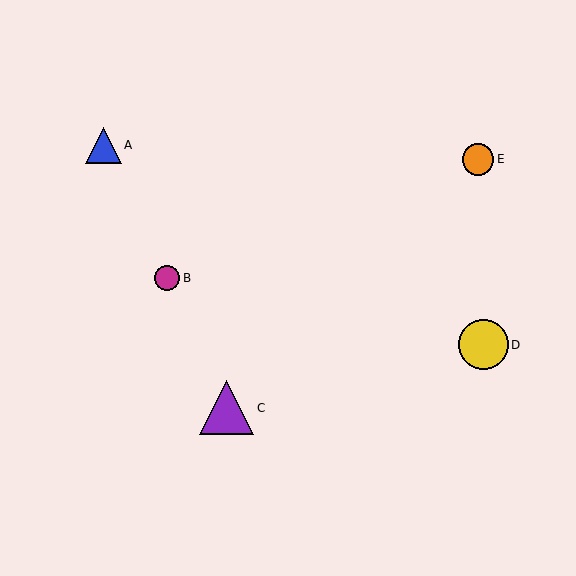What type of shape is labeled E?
Shape E is an orange circle.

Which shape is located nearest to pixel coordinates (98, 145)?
The blue triangle (labeled A) at (103, 145) is nearest to that location.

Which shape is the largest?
The purple triangle (labeled C) is the largest.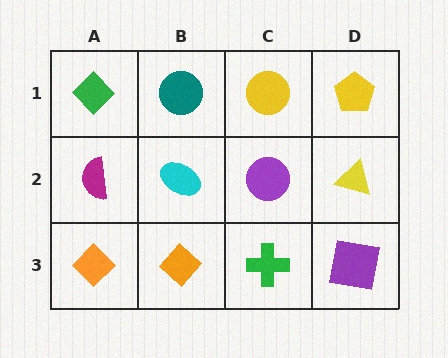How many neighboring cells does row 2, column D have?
3.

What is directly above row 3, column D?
A yellow triangle.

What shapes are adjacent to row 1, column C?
A purple circle (row 2, column C), a teal circle (row 1, column B), a yellow pentagon (row 1, column D).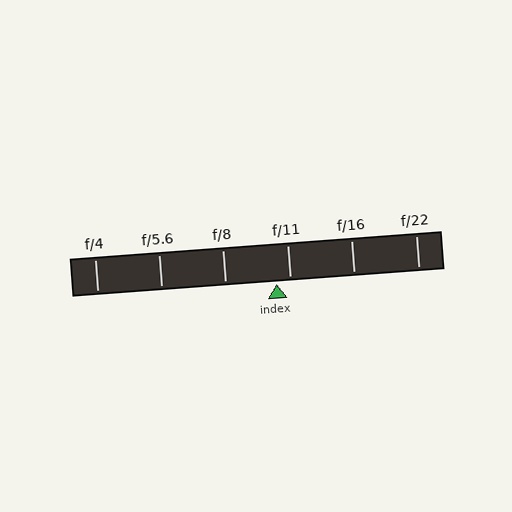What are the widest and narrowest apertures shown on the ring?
The widest aperture shown is f/4 and the narrowest is f/22.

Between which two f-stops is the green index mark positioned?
The index mark is between f/8 and f/11.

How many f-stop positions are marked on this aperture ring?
There are 6 f-stop positions marked.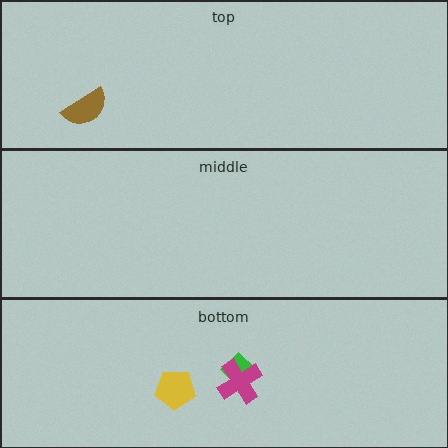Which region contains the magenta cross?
The bottom region.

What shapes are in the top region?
The brown semicircle.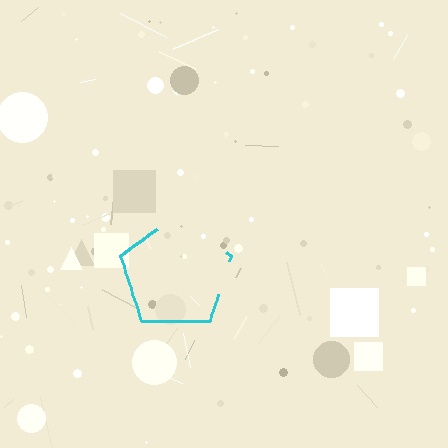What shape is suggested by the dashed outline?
The dashed outline suggests a pentagon.